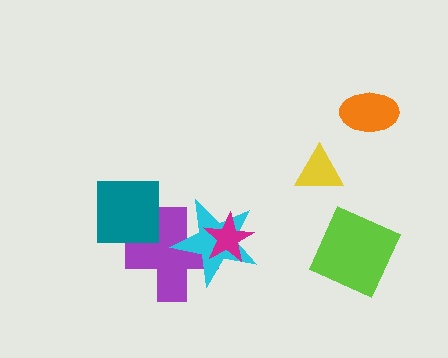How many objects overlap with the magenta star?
2 objects overlap with the magenta star.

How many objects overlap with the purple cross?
3 objects overlap with the purple cross.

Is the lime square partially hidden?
No, no other shape covers it.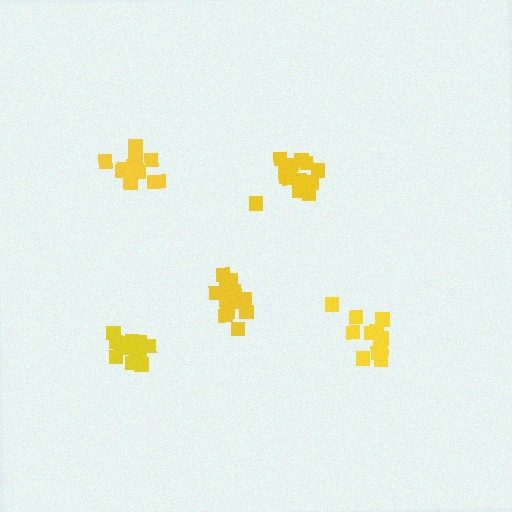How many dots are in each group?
Group 1: 13 dots, Group 2: 12 dots, Group 3: 13 dots, Group 4: 13 dots, Group 5: 16 dots (67 total).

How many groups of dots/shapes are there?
There are 5 groups.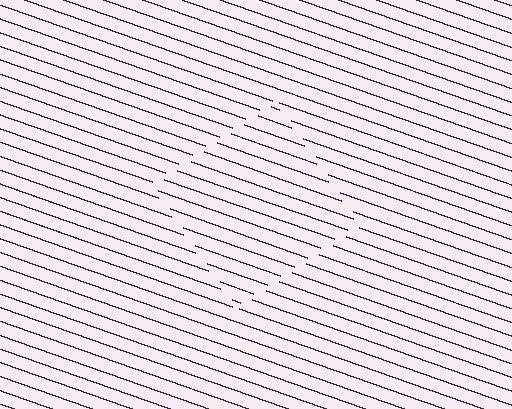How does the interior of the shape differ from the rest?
The interior of the shape contains the same grating, shifted by half a period — the contour is defined by the phase discontinuity where line-ends from the inner and outer gratings abut.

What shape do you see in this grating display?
An illusory square. The interior of the shape contains the same grating, shifted by half a period — the contour is defined by the phase discontinuity where line-ends from the inner and outer gratings abut.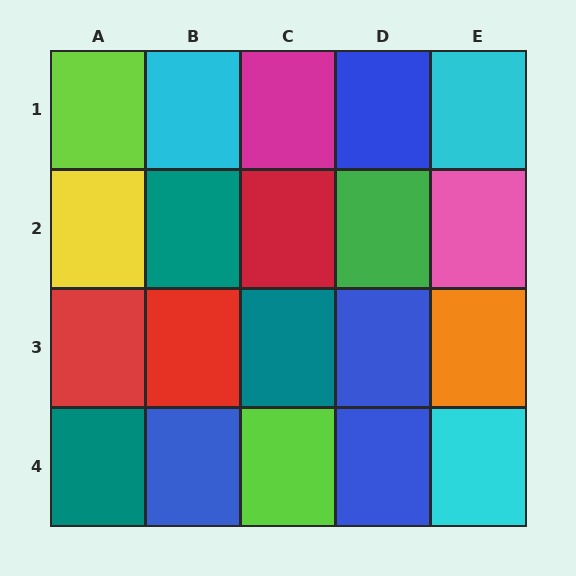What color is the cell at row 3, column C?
Teal.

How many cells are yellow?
1 cell is yellow.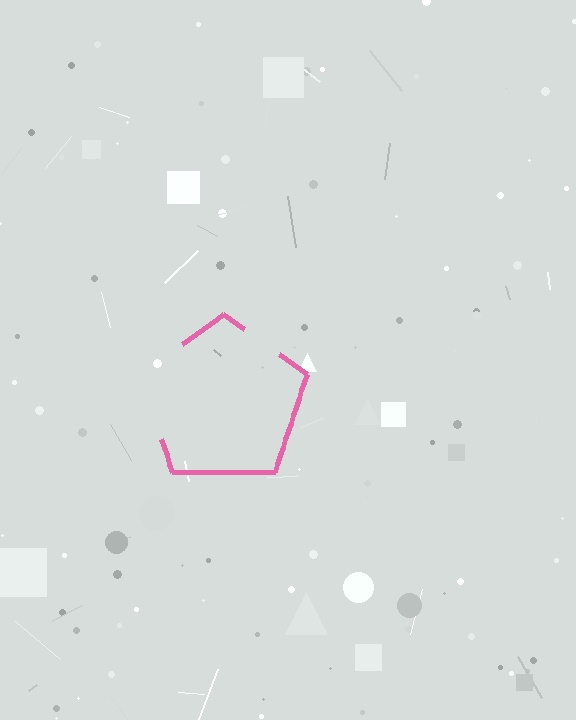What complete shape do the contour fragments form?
The contour fragments form a pentagon.